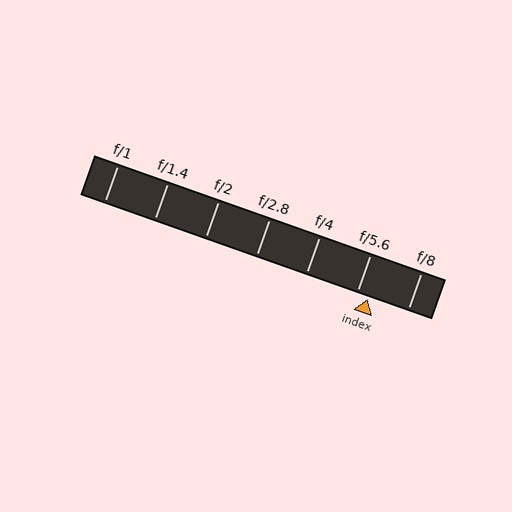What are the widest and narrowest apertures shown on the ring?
The widest aperture shown is f/1 and the narrowest is f/8.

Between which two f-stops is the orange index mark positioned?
The index mark is between f/5.6 and f/8.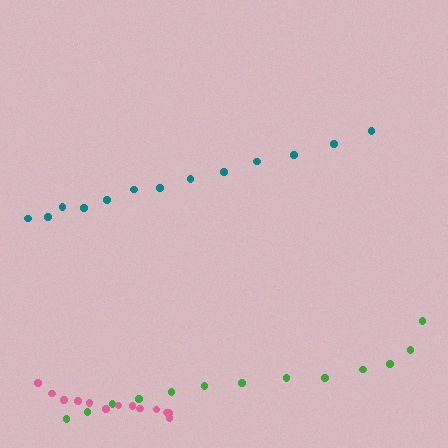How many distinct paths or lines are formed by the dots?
There are 3 distinct paths.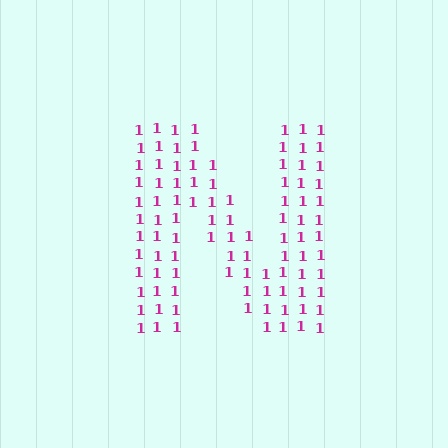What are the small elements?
The small elements are digit 1's.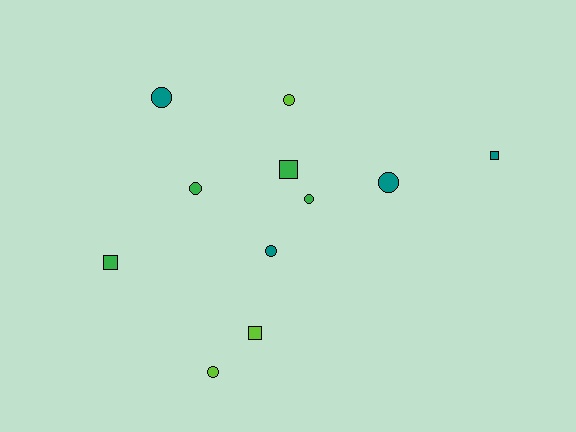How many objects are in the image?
There are 11 objects.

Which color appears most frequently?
Teal, with 4 objects.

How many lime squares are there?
There is 1 lime square.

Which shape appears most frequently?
Circle, with 7 objects.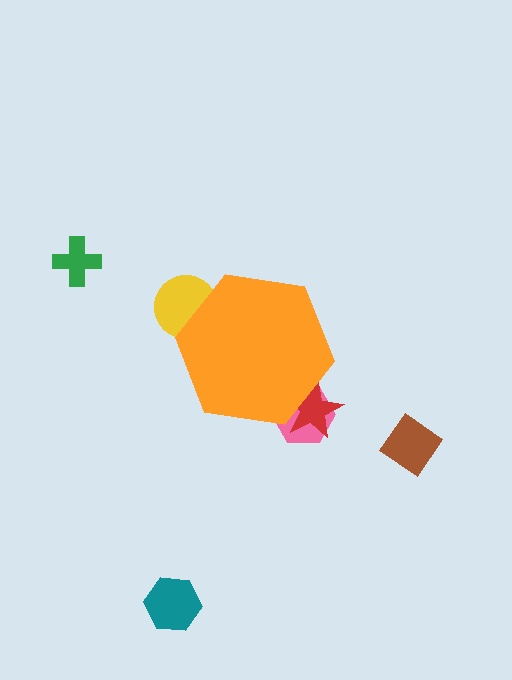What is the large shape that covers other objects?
An orange hexagon.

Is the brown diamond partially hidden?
No, the brown diamond is fully visible.